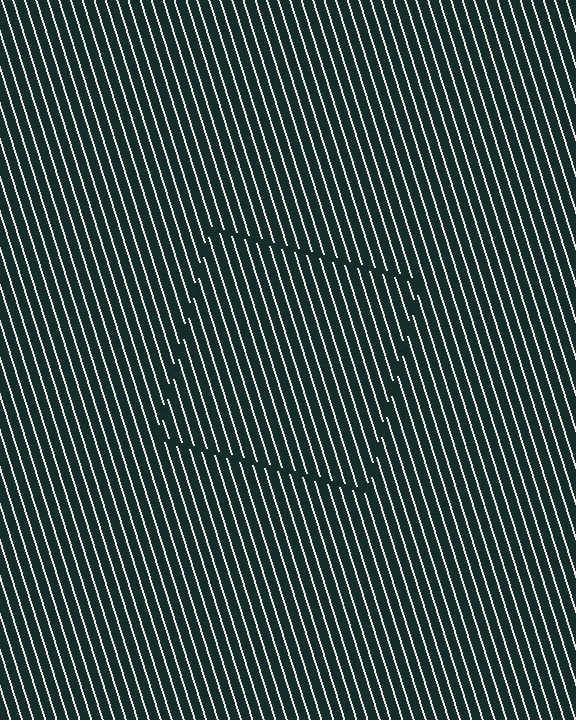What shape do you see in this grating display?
An illusory square. The interior of the shape contains the same grating, shifted by half a period — the contour is defined by the phase discontinuity where line-ends from the inner and outer gratings abut.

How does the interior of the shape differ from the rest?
The interior of the shape contains the same grating, shifted by half a period — the contour is defined by the phase discontinuity where line-ends from the inner and outer gratings abut.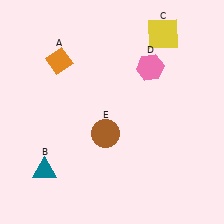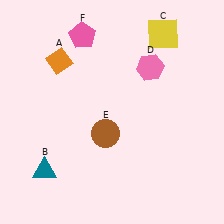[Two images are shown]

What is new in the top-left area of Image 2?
A pink pentagon (F) was added in the top-left area of Image 2.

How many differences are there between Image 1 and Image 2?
There is 1 difference between the two images.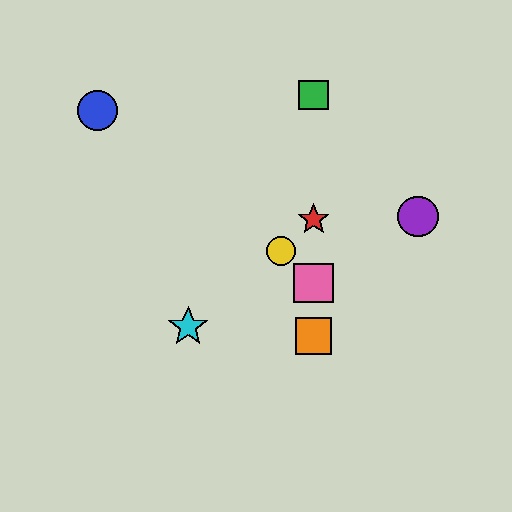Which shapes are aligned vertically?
The red star, the green square, the orange square, the pink square are aligned vertically.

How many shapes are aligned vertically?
4 shapes (the red star, the green square, the orange square, the pink square) are aligned vertically.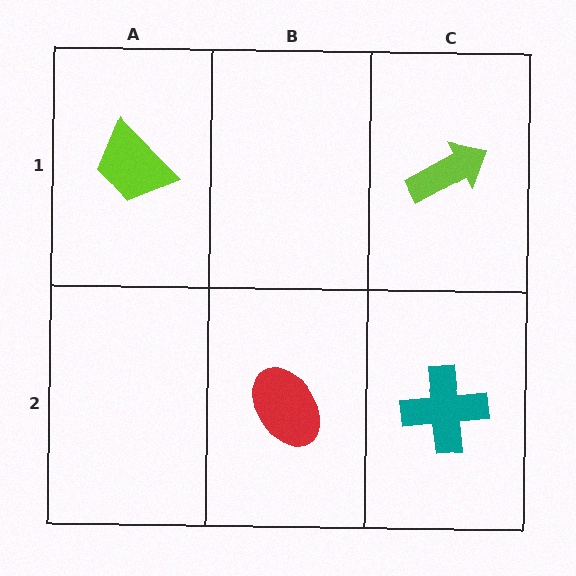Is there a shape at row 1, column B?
No, that cell is empty.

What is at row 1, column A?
A lime trapezoid.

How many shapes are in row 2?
2 shapes.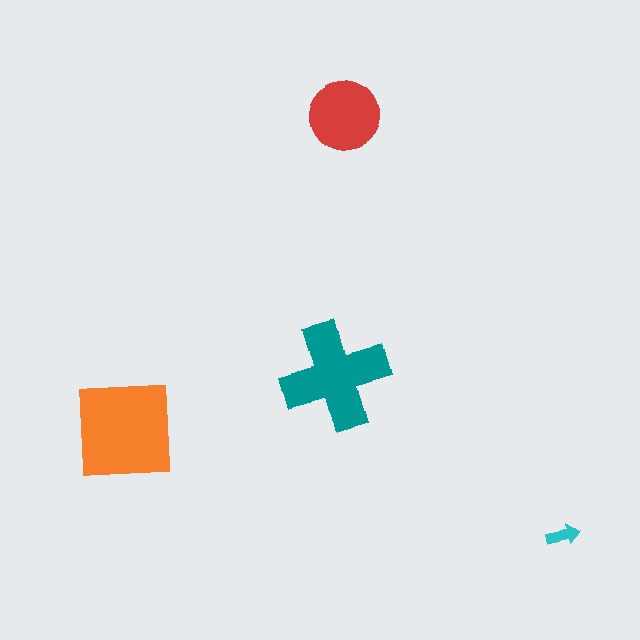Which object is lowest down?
The cyan arrow is bottommost.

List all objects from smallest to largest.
The cyan arrow, the red circle, the teal cross, the orange square.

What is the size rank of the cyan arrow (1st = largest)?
4th.